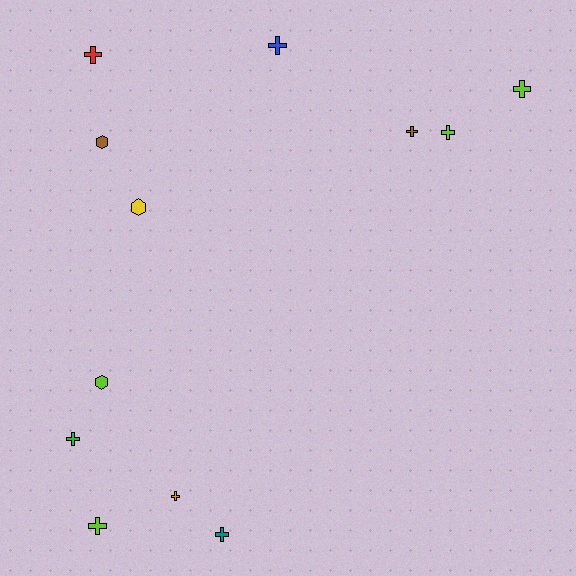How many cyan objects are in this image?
There are no cyan objects.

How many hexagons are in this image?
There are 3 hexagons.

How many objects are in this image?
There are 12 objects.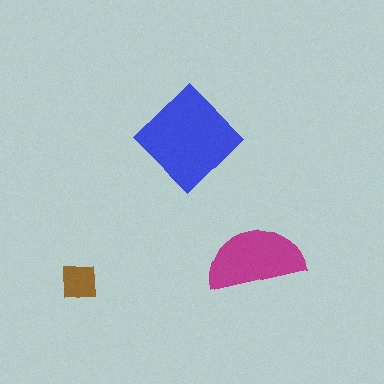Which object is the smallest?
The brown square.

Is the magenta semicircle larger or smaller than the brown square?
Larger.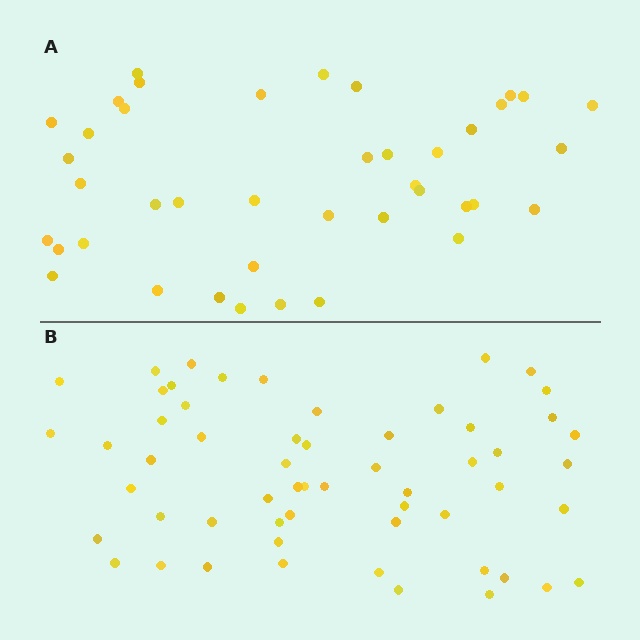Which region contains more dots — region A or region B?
Region B (the bottom region) has more dots.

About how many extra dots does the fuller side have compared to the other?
Region B has approximately 15 more dots than region A.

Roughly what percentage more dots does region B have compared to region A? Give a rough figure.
About 40% more.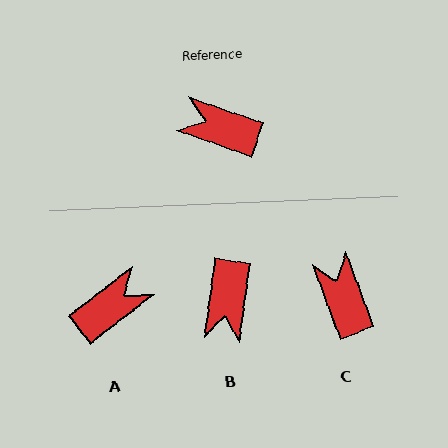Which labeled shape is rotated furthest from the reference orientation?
A, about 123 degrees away.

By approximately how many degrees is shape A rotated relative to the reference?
Approximately 123 degrees clockwise.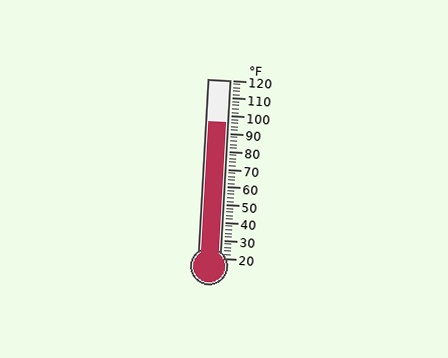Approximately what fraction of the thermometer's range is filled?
The thermometer is filled to approximately 75% of its range.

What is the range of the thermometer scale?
The thermometer scale ranges from 20°F to 120°F.